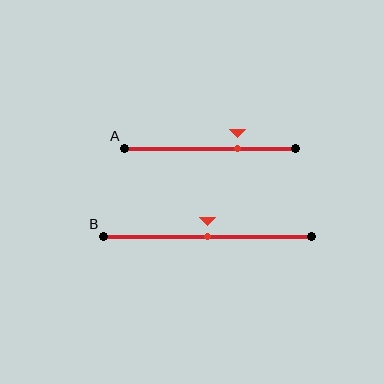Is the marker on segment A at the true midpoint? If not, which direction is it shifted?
No, the marker on segment A is shifted to the right by about 16% of the segment length.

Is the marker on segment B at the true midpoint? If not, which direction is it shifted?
Yes, the marker on segment B is at the true midpoint.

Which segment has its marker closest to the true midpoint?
Segment B has its marker closest to the true midpoint.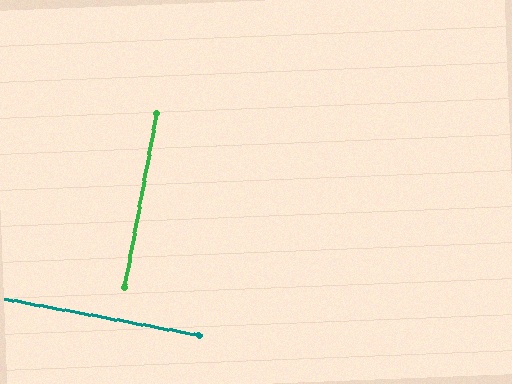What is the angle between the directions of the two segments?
Approximately 90 degrees.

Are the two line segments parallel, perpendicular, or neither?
Perpendicular — they meet at approximately 90°.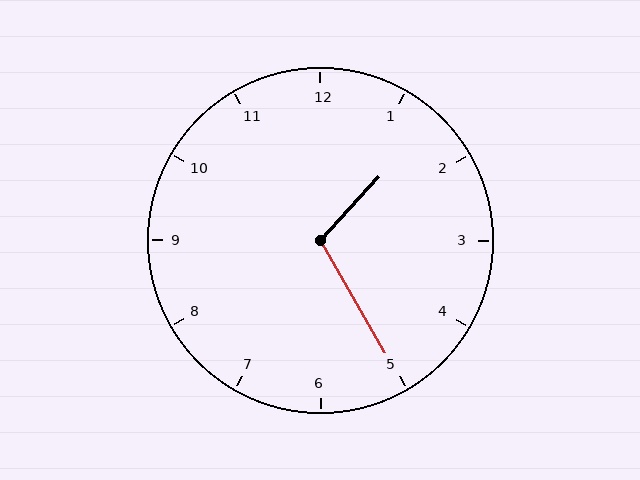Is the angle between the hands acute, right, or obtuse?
It is obtuse.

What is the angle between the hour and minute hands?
Approximately 108 degrees.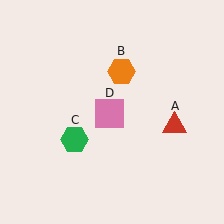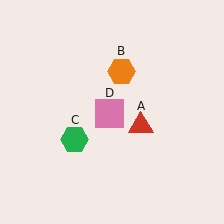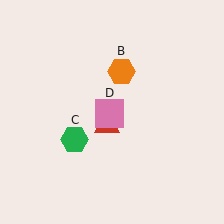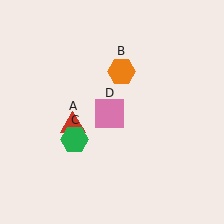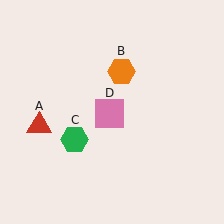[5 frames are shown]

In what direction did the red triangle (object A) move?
The red triangle (object A) moved left.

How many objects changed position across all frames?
1 object changed position: red triangle (object A).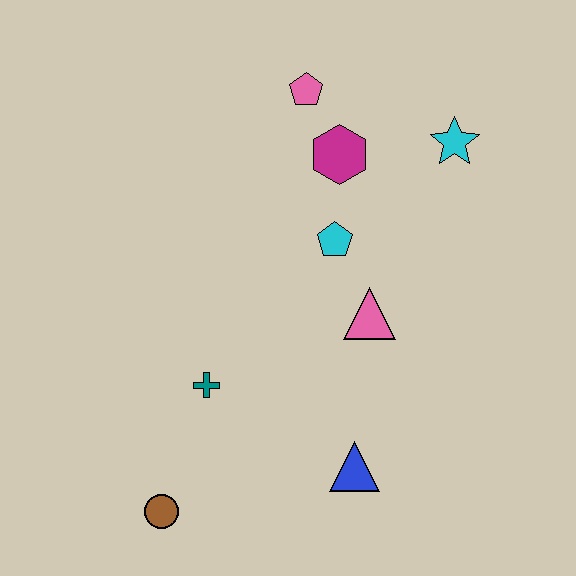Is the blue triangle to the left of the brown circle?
No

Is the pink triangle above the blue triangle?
Yes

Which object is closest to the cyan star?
The magenta hexagon is closest to the cyan star.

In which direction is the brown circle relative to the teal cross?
The brown circle is below the teal cross.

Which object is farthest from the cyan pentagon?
The brown circle is farthest from the cyan pentagon.